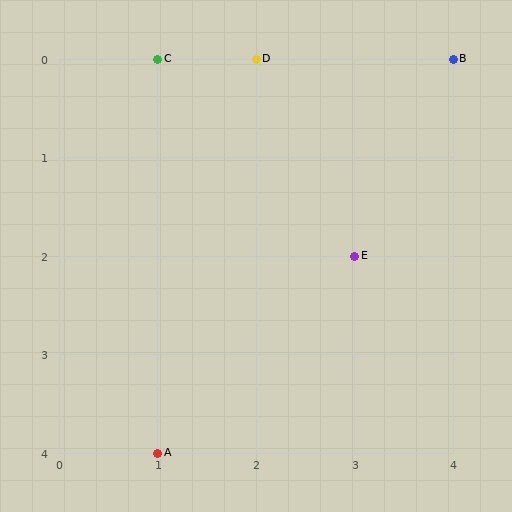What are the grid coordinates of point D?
Point D is at grid coordinates (2, 0).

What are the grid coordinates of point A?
Point A is at grid coordinates (1, 4).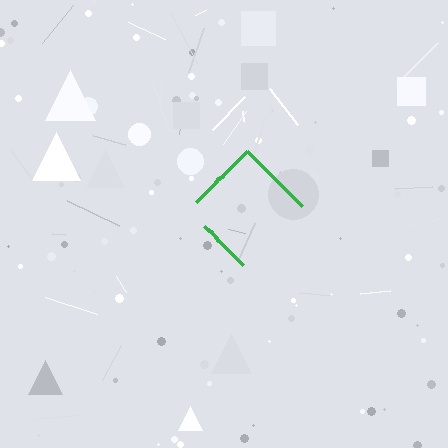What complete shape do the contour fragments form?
The contour fragments form a diamond.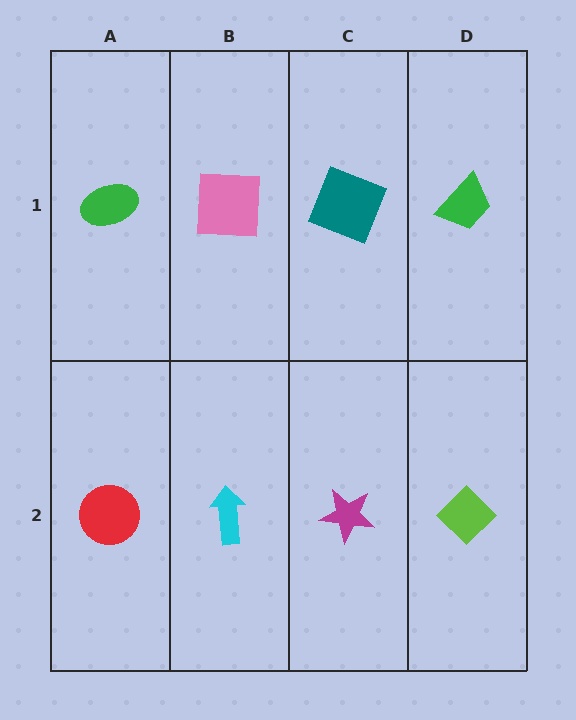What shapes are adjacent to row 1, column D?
A lime diamond (row 2, column D), a teal square (row 1, column C).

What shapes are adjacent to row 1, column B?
A cyan arrow (row 2, column B), a green ellipse (row 1, column A), a teal square (row 1, column C).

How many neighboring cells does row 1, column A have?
2.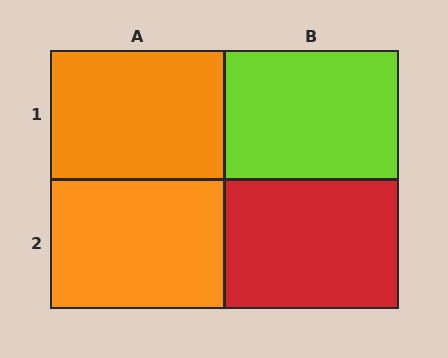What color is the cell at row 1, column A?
Orange.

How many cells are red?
1 cell is red.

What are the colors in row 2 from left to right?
Orange, red.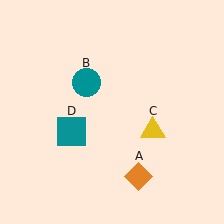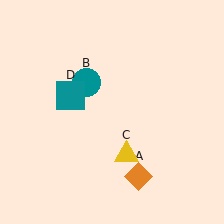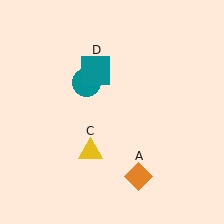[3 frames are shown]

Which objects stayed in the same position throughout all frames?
Orange diamond (object A) and teal circle (object B) remained stationary.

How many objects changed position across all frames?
2 objects changed position: yellow triangle (object C), teal square (object D).